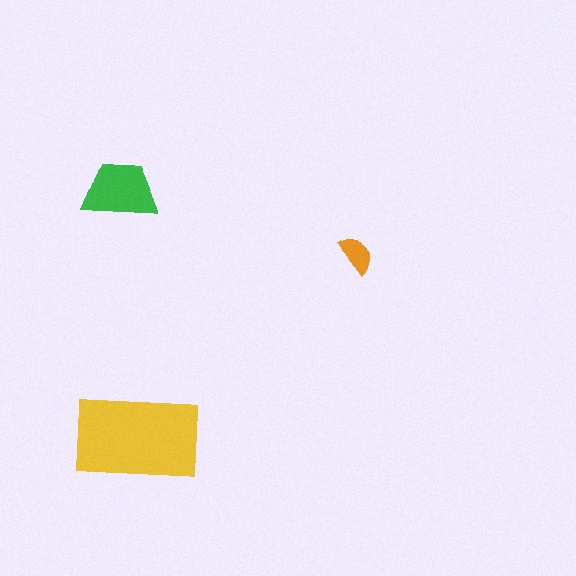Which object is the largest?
The yellow rectangle.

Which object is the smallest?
The orange semicircle.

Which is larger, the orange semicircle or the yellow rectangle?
The yellow rectangle.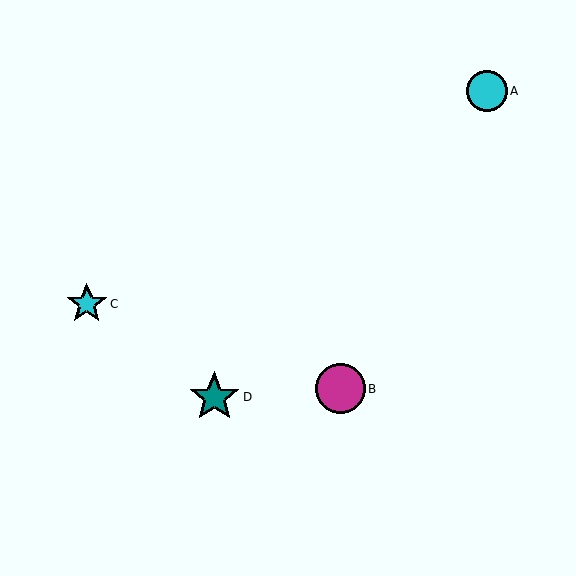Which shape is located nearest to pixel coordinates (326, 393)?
The magenta circle (labeled B) at (340, 389) is nearest to that location.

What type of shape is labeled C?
Shape C is a cyan star.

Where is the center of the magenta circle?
The center of the magenta circle is at (340, 389).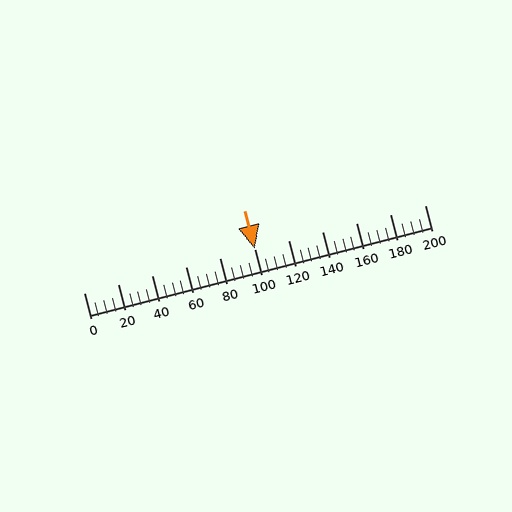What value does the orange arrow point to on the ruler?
The orange arrow points to approximately 100.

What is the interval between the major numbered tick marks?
The major tick marks are spaced 20 units apart.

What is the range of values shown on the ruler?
The ruler shows values from 0 to 200.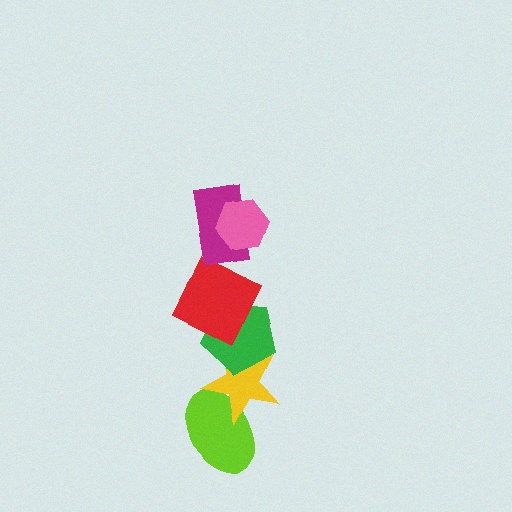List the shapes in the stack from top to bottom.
From top to bottom: the pink hexagon, the magenta rectangle, the red square, the green pentagon, the yellow star, the lime ellipse.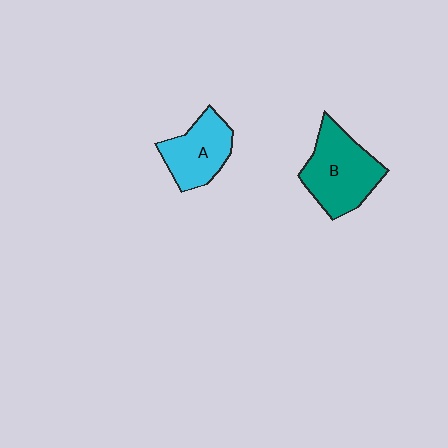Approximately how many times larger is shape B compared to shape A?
Approximately 1.3 times.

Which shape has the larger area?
Shape B (teal).